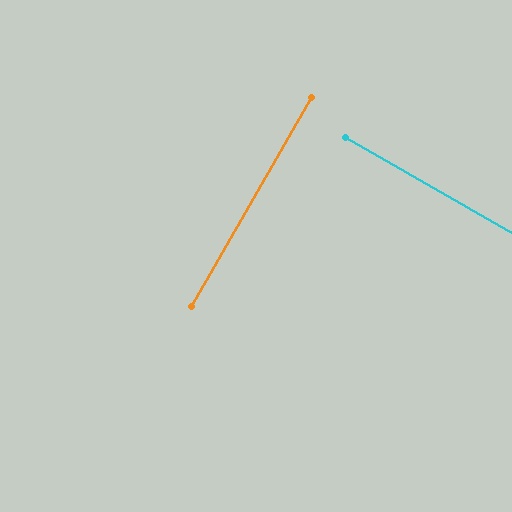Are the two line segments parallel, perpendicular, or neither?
Perpendicular — they meet at approximately 90°.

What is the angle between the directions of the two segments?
Approximately 90 degrees.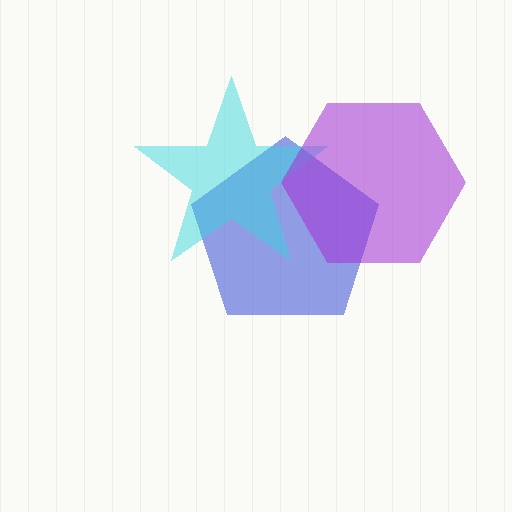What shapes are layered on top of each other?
The layered shapes are: a blue pentagon, a cyan star, a purple hexagon.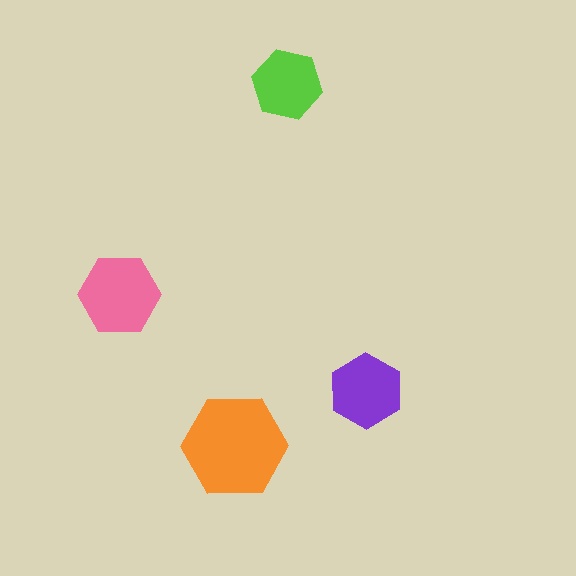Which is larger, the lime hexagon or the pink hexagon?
The pink one.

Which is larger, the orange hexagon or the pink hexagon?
The orange one.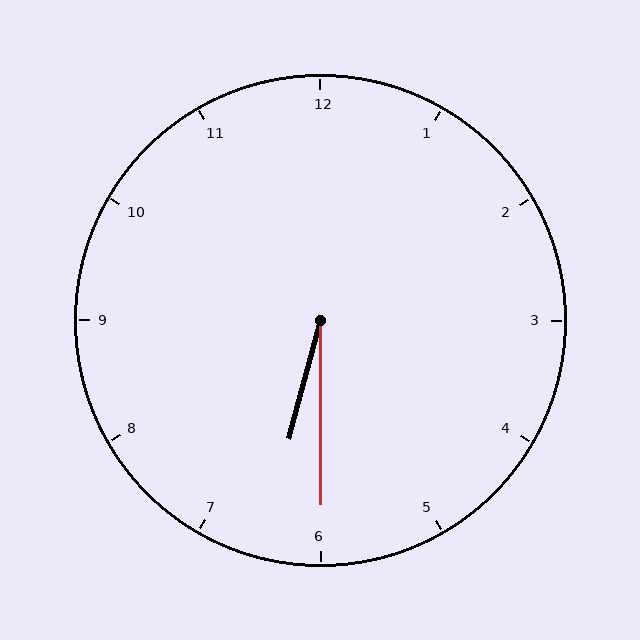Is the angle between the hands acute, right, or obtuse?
It is acute.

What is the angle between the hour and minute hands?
Approximately 15 degrees.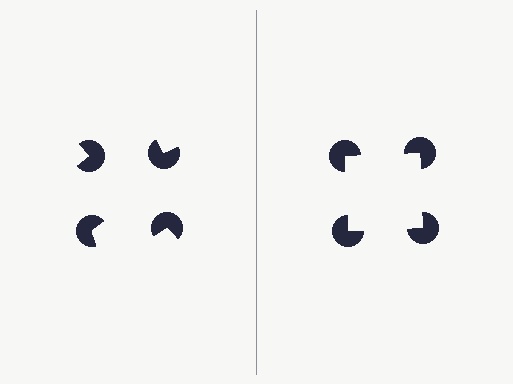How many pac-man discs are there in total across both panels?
8 — 4 on each side.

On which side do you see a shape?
An illusory square appears on the right side. On the left side the wedge cuts are rotated, so no coherent shape forms.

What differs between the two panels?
The pac-man discs are positioned identically on both sides; only the wedge orientations differ. On the right they align to a square; on the left they are misaligned.